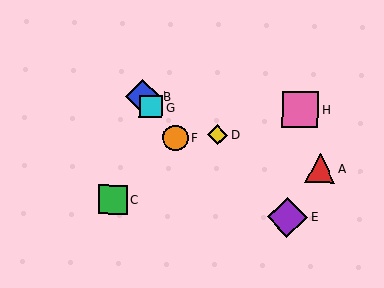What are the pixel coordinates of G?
Object G is at (151, 107).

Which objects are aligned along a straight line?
Objects B, F, G are aligned along a straight line.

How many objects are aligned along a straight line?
3 objects (B, F, G) are aligned along a straight line.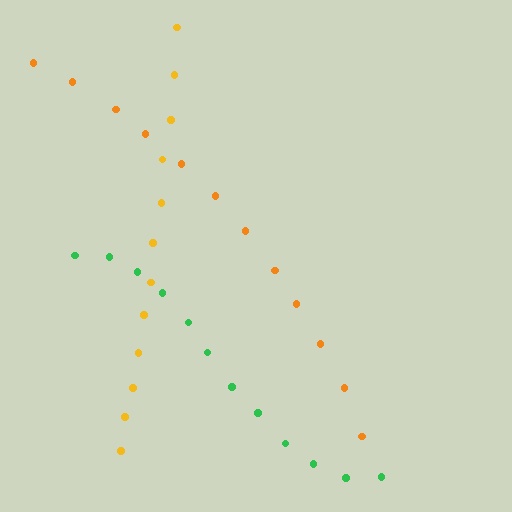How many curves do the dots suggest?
There are 3 distinct paths.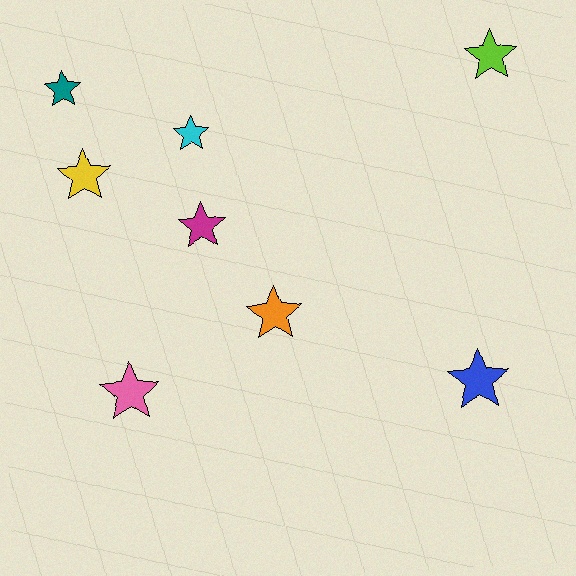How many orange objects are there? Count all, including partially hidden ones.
There is 1 orange object.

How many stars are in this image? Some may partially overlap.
There are 8 stars.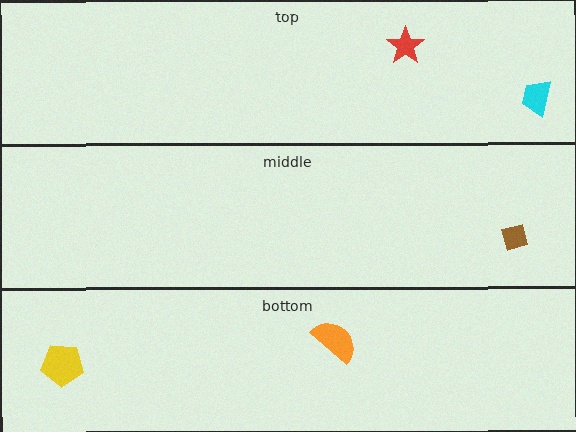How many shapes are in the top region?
2.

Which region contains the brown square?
The middle region.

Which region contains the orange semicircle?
The bottom region.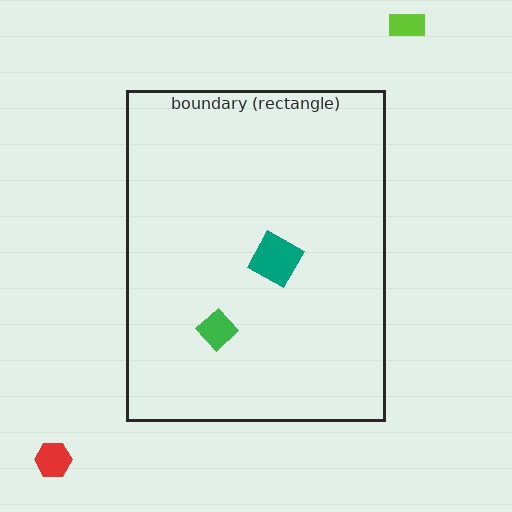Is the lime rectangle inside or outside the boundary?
Outside.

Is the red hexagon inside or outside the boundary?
Outside.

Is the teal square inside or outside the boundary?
Inside.